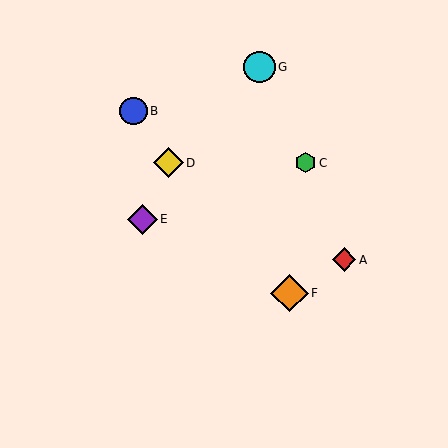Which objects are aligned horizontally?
Objects C, D are aligned horizontally.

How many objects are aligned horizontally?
2 objects (C, D) are aligned horizontally.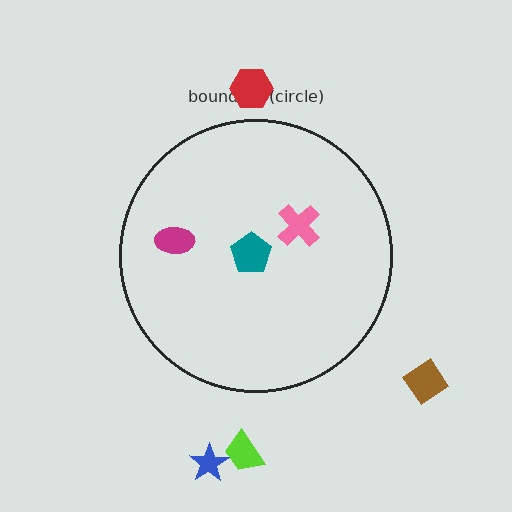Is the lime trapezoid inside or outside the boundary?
Outside.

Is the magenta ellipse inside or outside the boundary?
Inside.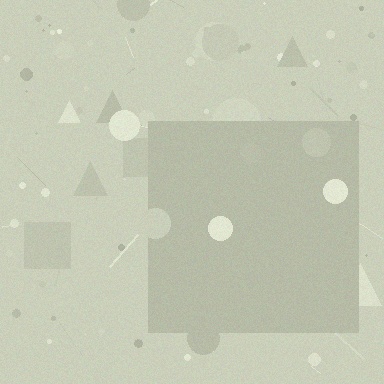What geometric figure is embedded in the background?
A square is embedded in the background.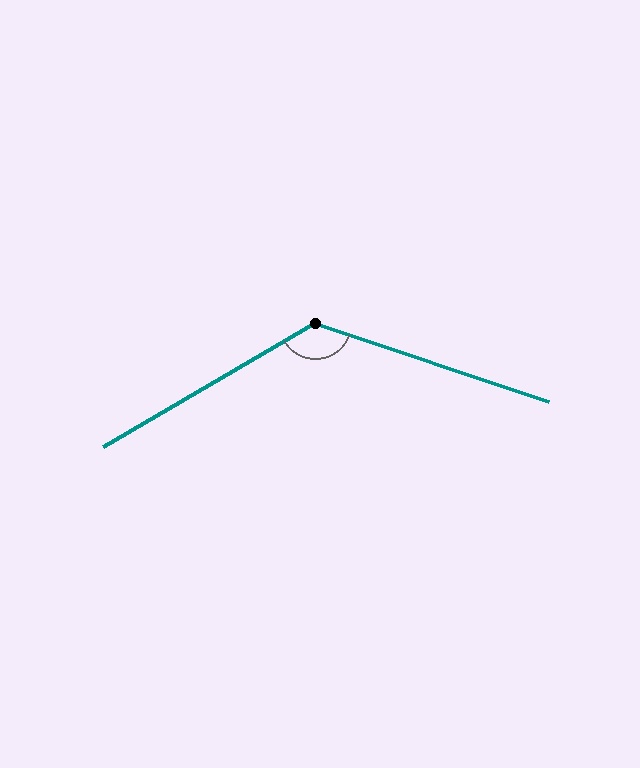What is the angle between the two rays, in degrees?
Approximately 131 degrees.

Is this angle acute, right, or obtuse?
It is obtuse.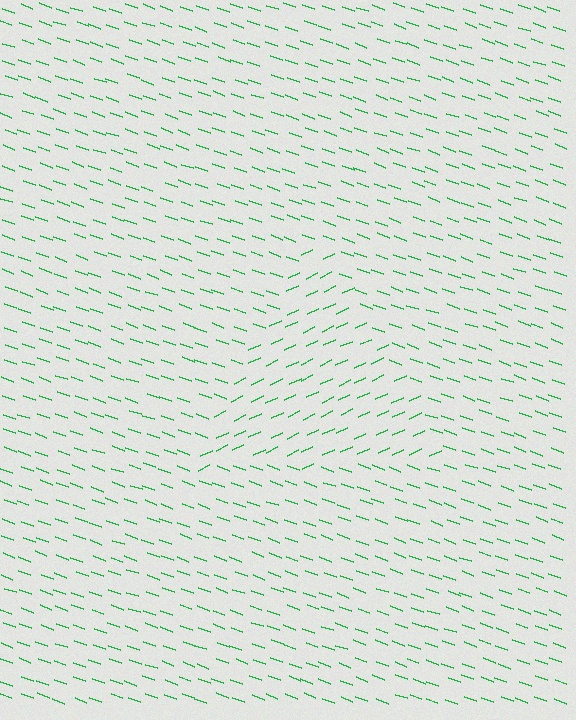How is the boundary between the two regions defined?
The boundary is defined purely by a change in line orientation (approximately 45 degrees difference). All lines are the same color and thickness.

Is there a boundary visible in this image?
Yes, there is a texture boundary formed by a change in line orientation.